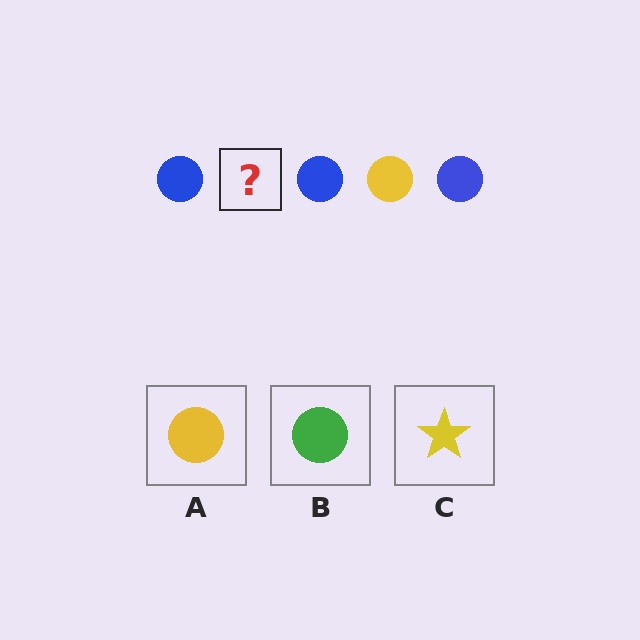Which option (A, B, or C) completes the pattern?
A.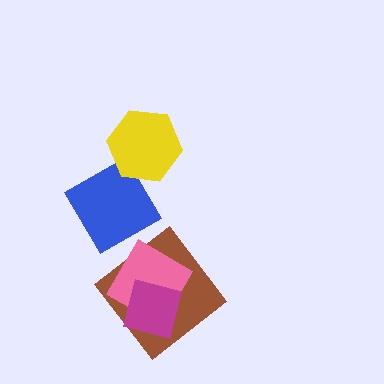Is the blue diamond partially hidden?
Yes, it is partially covered by another shape.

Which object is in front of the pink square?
The magenta square is in front of the pink square.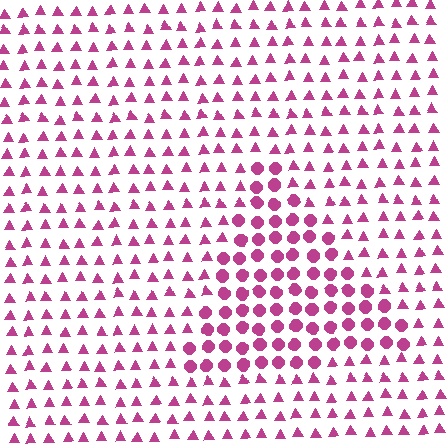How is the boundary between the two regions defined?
The boundary is defined by a change in element shape: circles inside vs. triangles outside. All elements share the same color and spacing.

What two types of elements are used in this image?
The image uses circles inside the triangle region and triangles outside it.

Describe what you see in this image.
The image is filled with small magenta elements arranged in a uniform grid. A triangle-shaped region contains circles, while the surrounding area contains triangles. The boundary is defined purely by the change in element shape.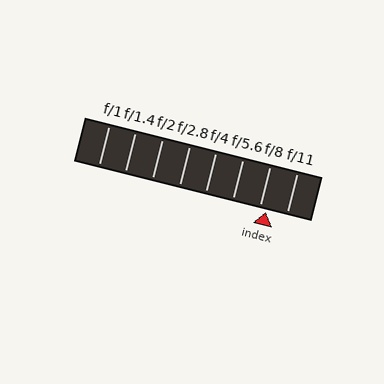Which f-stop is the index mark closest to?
The index mark is closest to f/8.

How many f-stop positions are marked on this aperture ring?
There are 8 f-stop positions marked.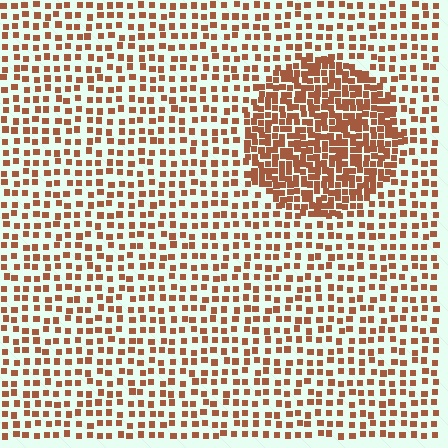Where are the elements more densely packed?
The elements are more densely packed inside the circle boundary.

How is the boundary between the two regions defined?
The boundary is defined by a change in element density (approximately 2.3x ratio). All elements are the same color, size, and shape.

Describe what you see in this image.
The image contains small brown elements arranged at two different densities. A circle-shaped region is visible where the elements are more densely packed than the surrounding area.